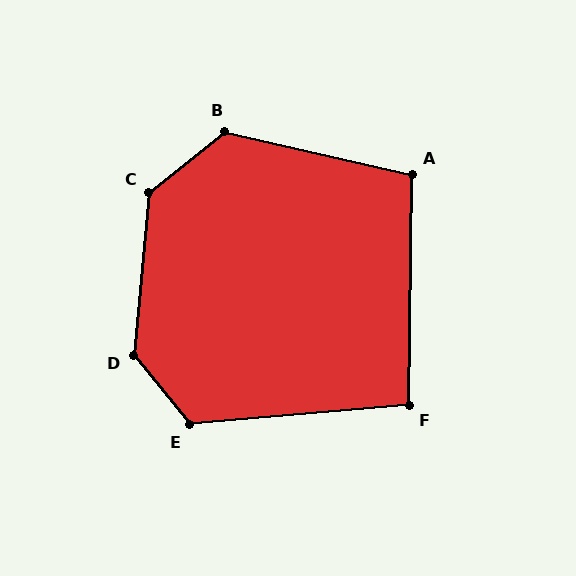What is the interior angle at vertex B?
Approximately 128 degrees (obtuse).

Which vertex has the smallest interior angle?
F, at approximately 96 degrees.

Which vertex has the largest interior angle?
D, at approximately 136 degrees.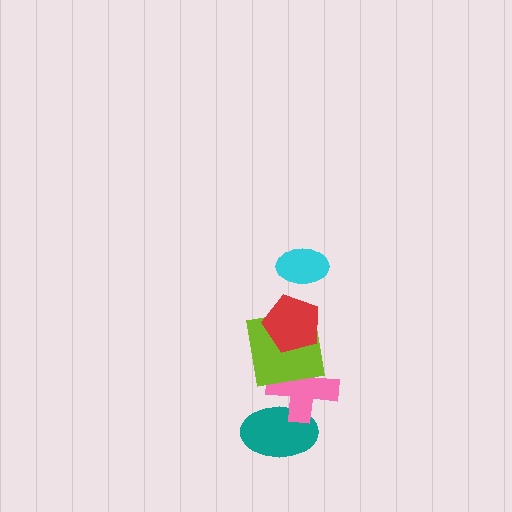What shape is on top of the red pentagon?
The cyan ellipse is on top of the red pentagon.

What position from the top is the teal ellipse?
The teal ellipse is 5th from the top.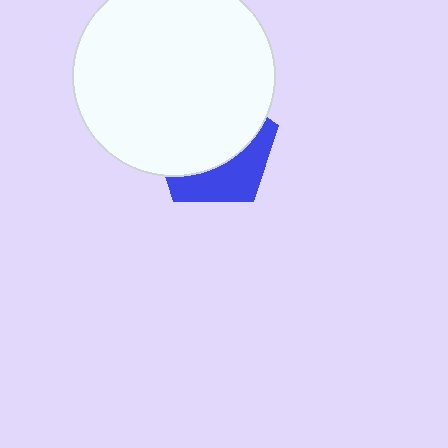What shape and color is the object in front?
The object in front is a white circle.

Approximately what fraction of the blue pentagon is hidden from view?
Roughly 64% of the blue pentagon is hidden behind the white circle.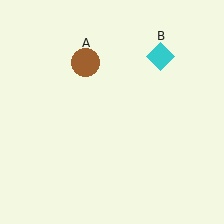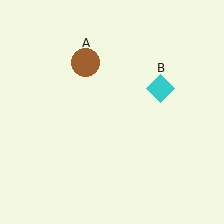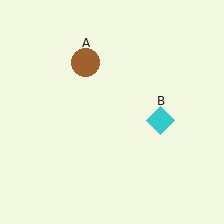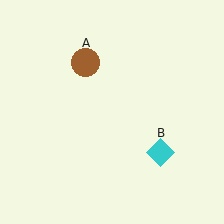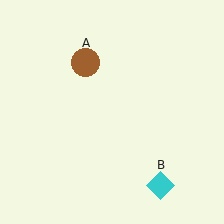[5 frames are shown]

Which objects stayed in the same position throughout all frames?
Brown circle (object A) remained stationary.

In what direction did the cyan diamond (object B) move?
The cyan diamond (object B) moved down.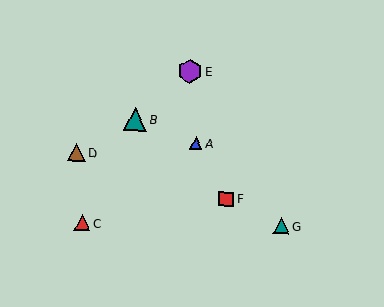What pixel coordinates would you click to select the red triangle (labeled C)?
Click at (82, 223) to select the red triangle C.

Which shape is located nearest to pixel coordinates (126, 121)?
The teal triangle (labeled B) at (135, 119) is nearest to that location.